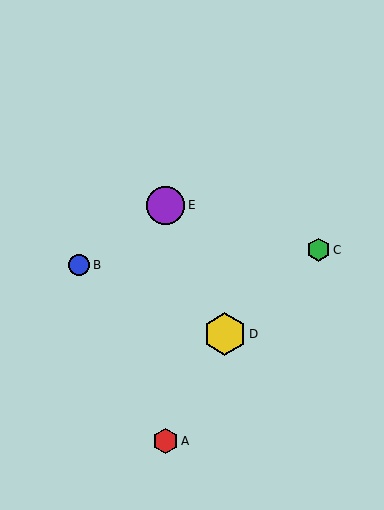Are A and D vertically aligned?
No, A is at x≈165 and D is at x≈225.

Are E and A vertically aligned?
Yes, both are at x≈165.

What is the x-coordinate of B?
Object B is at x≈79.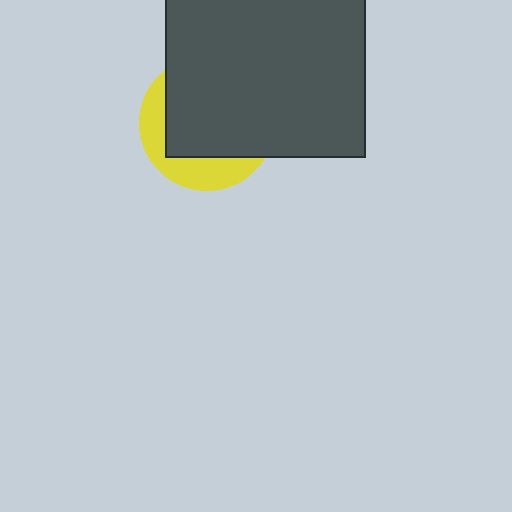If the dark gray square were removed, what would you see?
You would see the complete yellow circle.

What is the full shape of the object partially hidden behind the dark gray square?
The partially hidden object is a yellow circle.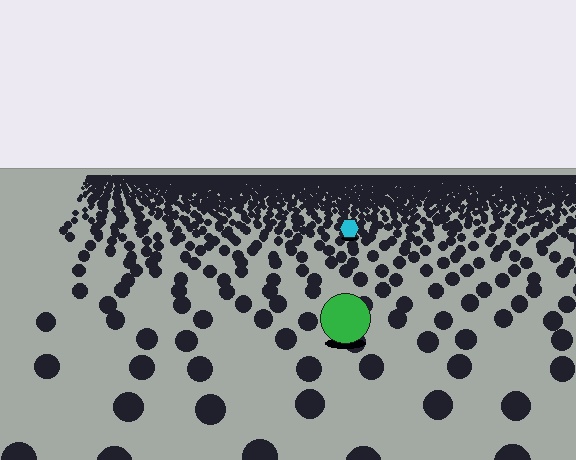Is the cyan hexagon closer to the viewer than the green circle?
No. The green circle is closer — you can tell from the texture gradient: the ground texture is coarser near it.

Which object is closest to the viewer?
The green circle is closest. The texture marks near it are larger and more spread out.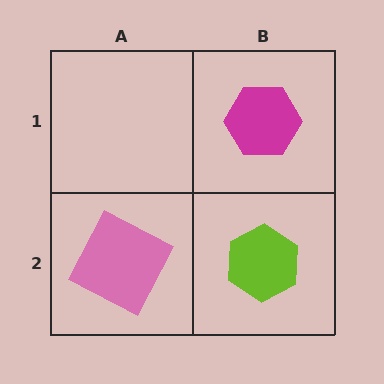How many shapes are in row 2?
2 shapes.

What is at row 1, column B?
A magenta hexagon.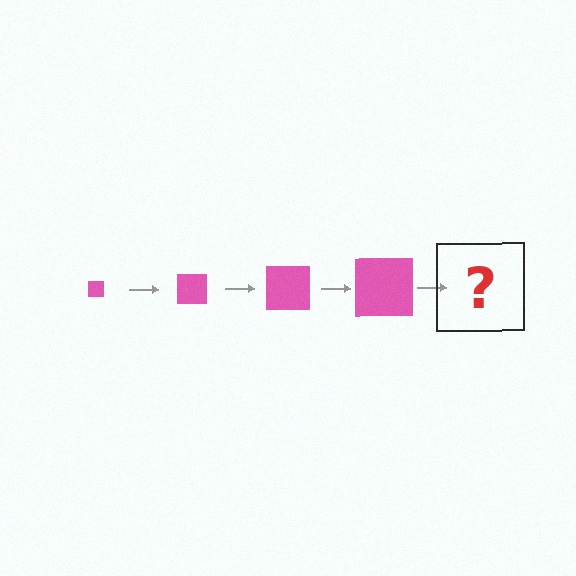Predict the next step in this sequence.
The next step is a pink square, larger than the previous one.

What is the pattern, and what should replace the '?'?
The pattern is that the square gets progressively larger each step. The '?' should be a pink square, larger than the previous one.